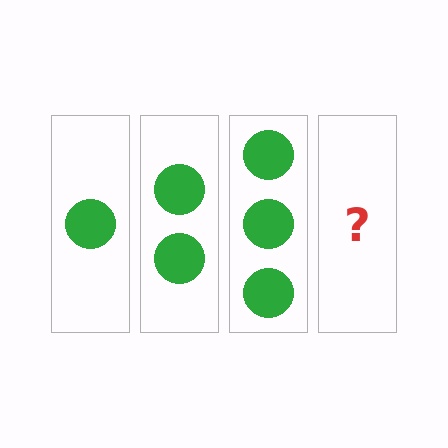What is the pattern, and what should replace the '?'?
The pattern is that each step adds one more circle. The '?' should be 4 circles.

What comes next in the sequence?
The next element should be 4 circles.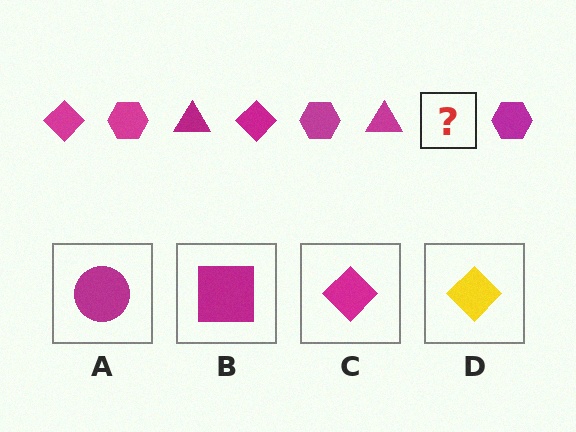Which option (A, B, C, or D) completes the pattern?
C.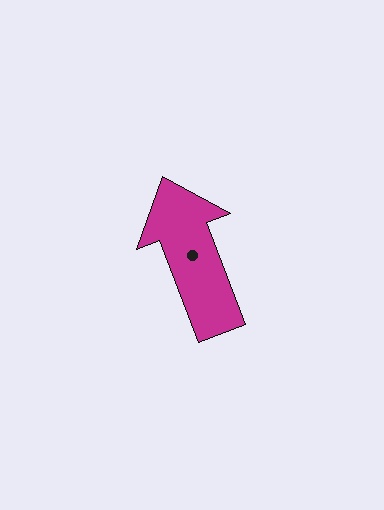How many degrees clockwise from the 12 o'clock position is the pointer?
Approximately 339 degrees.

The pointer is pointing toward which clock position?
Roughly 11 o'clock.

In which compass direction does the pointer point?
North.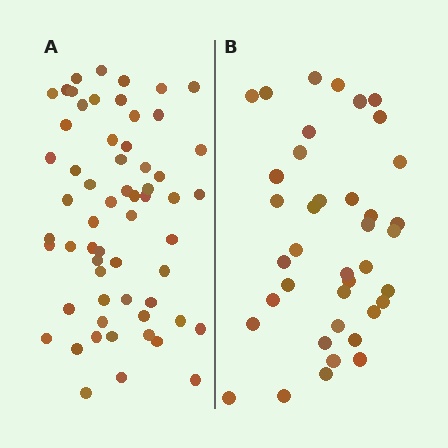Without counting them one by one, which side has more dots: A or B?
Region A (the left region) has more dots.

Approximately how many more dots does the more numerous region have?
Region A has approximately 20 more dots than region B.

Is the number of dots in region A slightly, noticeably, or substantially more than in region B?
Region A has substantially more. The ratio is roughly 1.5 to 1.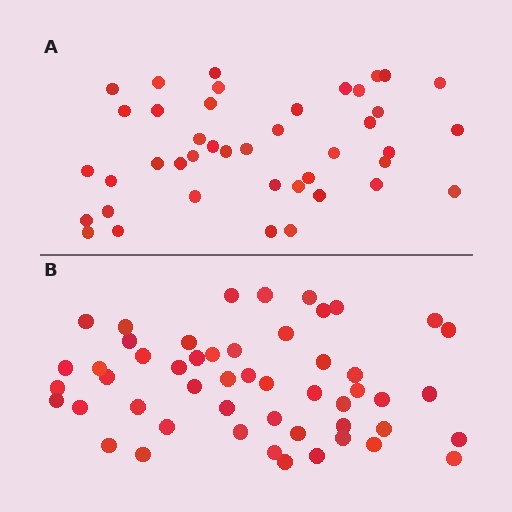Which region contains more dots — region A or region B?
Region B (the bottom region) has more dots.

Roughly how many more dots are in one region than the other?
Region B has roughly 8 or so more dots than region A.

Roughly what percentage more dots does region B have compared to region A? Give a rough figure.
About 20% more.